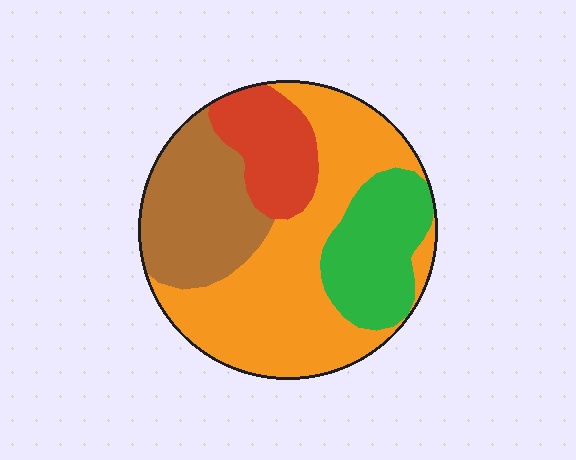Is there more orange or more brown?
Orange.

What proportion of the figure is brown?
Brown covers 23% of the figure.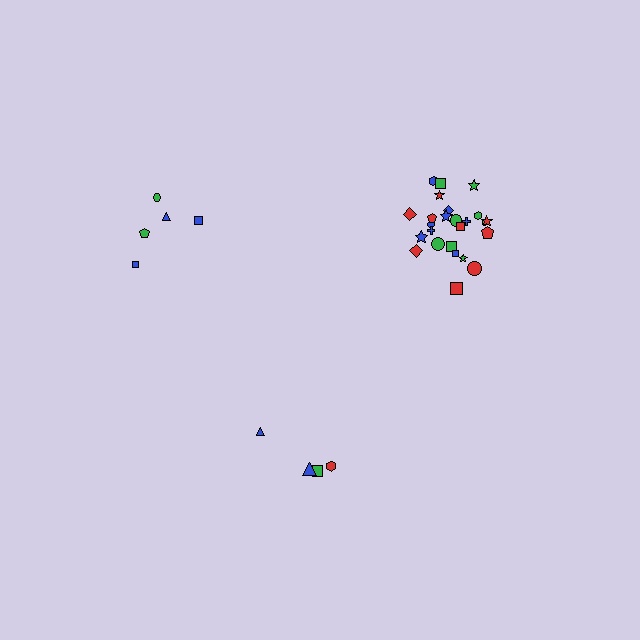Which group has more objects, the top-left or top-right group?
The top-right group.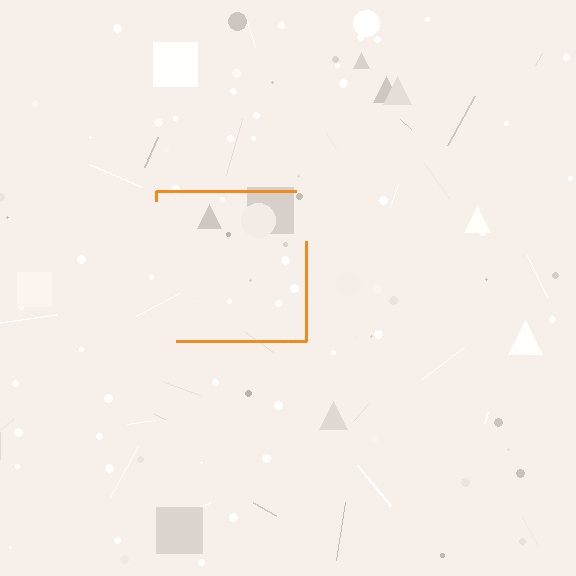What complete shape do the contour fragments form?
The contour fragments form a square.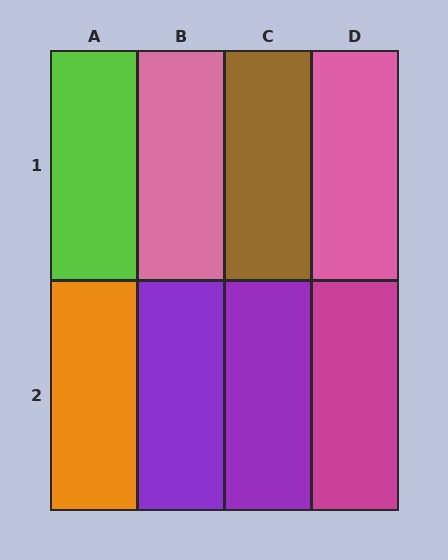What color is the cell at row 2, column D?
Magenta.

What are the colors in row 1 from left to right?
Lime, pink, brown, pink.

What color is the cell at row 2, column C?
Purple.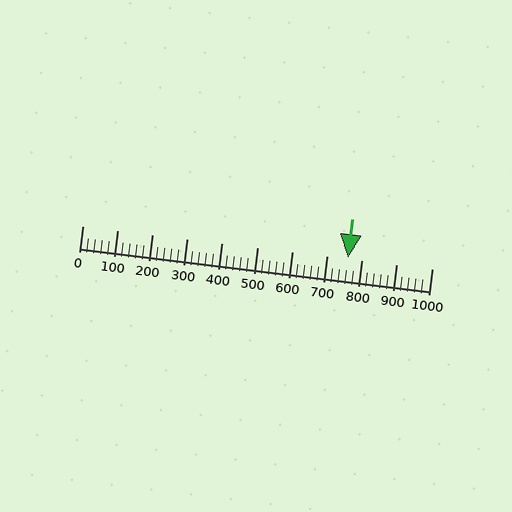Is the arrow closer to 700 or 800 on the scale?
The arrow is closer to 800.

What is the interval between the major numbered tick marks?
The major tick marks are spaced 100 units apart.